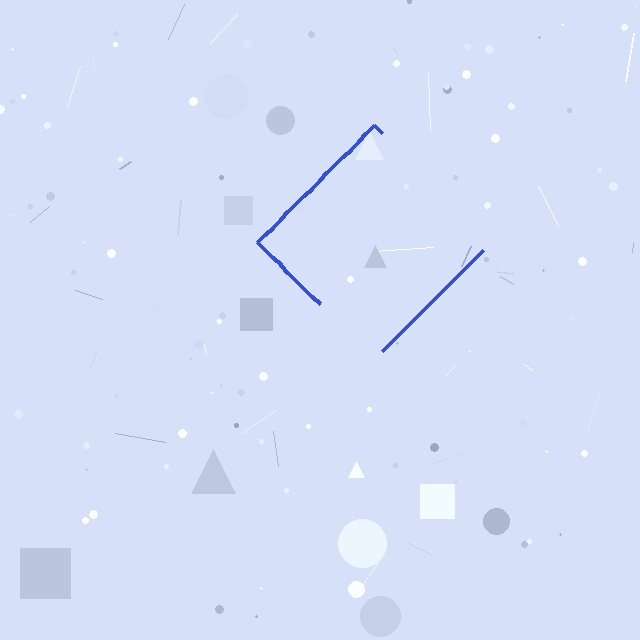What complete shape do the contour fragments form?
The contour fragments form a diamond.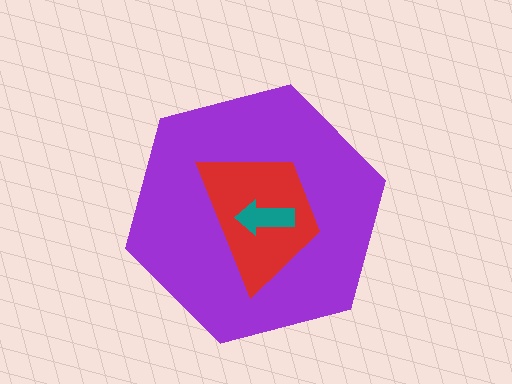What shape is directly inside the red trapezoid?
The teal arrow.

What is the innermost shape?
The teal arrow.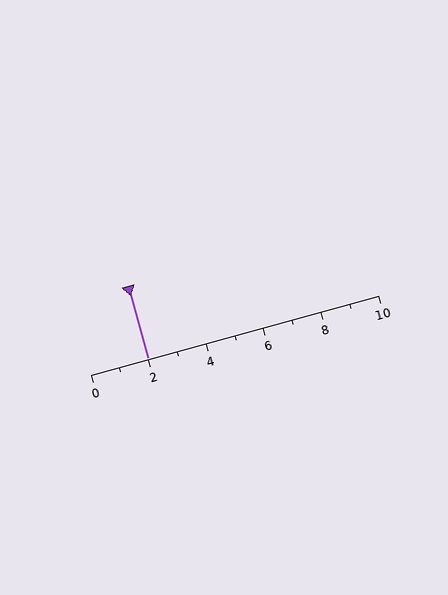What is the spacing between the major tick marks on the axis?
The major ticks are spaced 2 apart.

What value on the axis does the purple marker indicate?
The marker indicates approximately 2.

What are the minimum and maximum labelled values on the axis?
The axis runs from 0 to 10.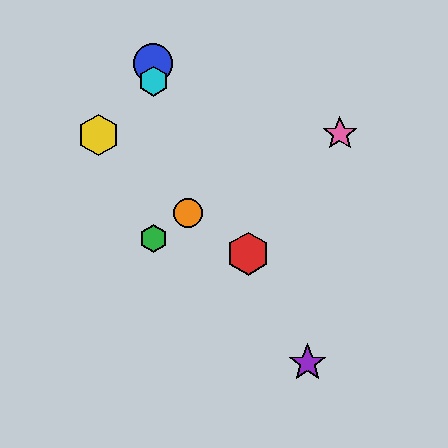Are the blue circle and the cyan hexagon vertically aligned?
Yes, both are at x≈153.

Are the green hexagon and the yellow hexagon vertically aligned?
No, the green hexagon is at x≈153 and the yellow hexagon is at x≈99.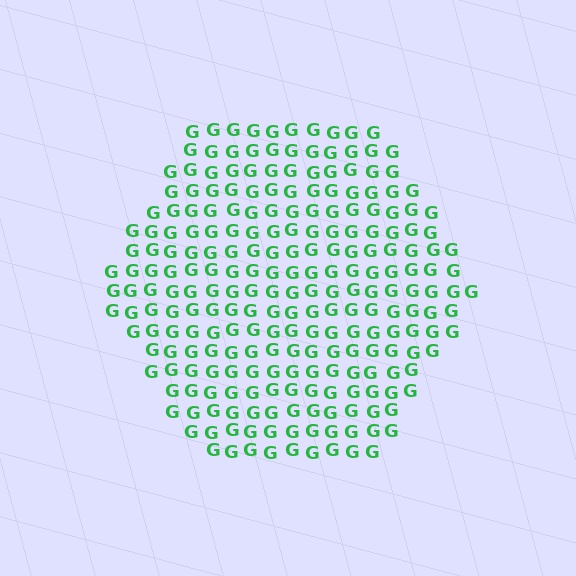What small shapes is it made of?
It is made of small letter G's.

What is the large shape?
The large shape is a hexagon.